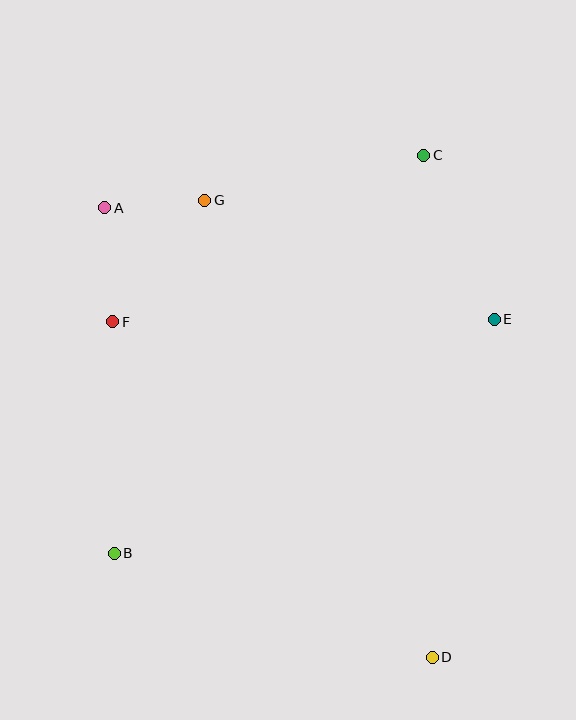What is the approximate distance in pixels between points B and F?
The distance between B and F is approximately 232 pixels.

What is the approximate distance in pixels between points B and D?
The distance between B and D is approximately 335 pixels.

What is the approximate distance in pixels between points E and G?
The distance between E and G is approximately 313 pixels.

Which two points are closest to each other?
Points A and G are closest to each other.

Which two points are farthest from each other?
Points A and D are farthest from each other.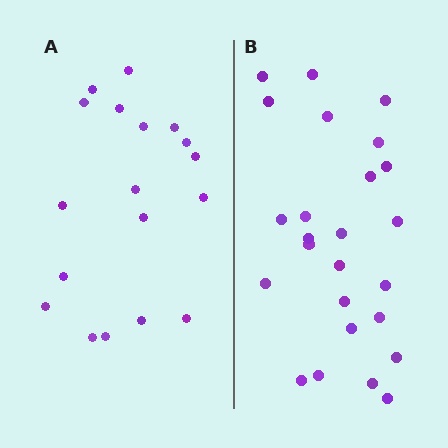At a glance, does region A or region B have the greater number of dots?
Region B (the right region) has more dots.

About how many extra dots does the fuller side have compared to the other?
Region B has roughly 8 or so more dots than region A.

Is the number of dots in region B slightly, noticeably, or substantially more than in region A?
Region B has noticeably more, but not dramatically so. The ratio is roughly 1.4 to 1.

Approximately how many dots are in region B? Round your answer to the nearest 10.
About 20 dots. (The exact count is 25, which rounds to 20.)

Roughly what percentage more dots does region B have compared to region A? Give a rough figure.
About 40% more.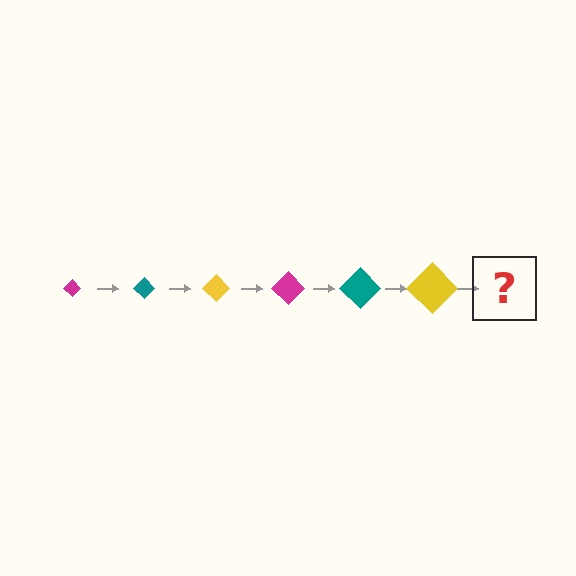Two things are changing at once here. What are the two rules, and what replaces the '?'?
The two rules are that the diamond grows larger each step and the color cycles through magenta, teal, and yellow. The '?' should be a magenta diamond, larger than the previous one.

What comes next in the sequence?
The next element should be a magenta diamond, larger than the previous one.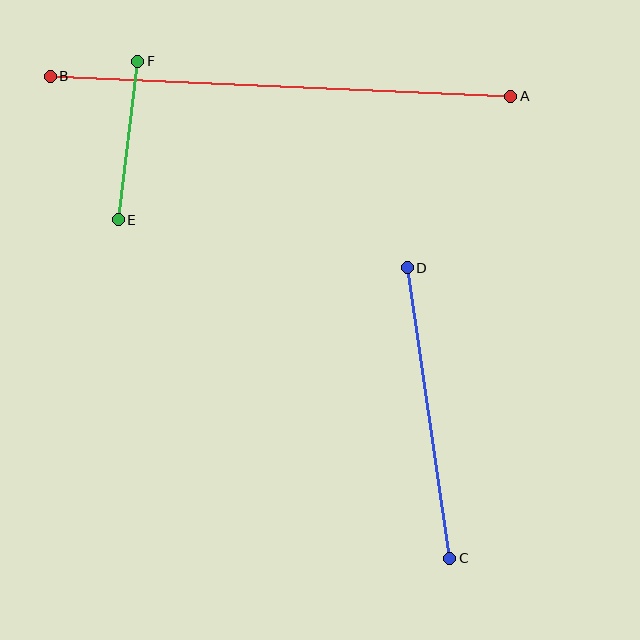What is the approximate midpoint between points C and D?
The midpoint is at approximately (428, 413) pixels.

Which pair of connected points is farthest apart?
Points A and B are farthest apart.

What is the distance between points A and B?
The distance is approximately 461 pixels.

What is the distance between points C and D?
The distance is approximately 293 pixels.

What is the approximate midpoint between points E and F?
The midpoint is at approximately (128, 141) pixels.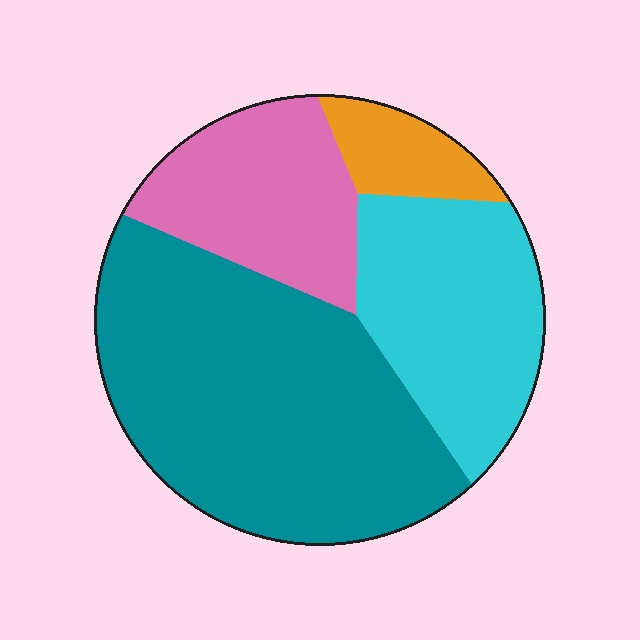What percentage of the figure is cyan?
Cyan covers about 25% of the figure.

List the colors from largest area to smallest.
From largest to smallest: teal, cyan, pink, orange.